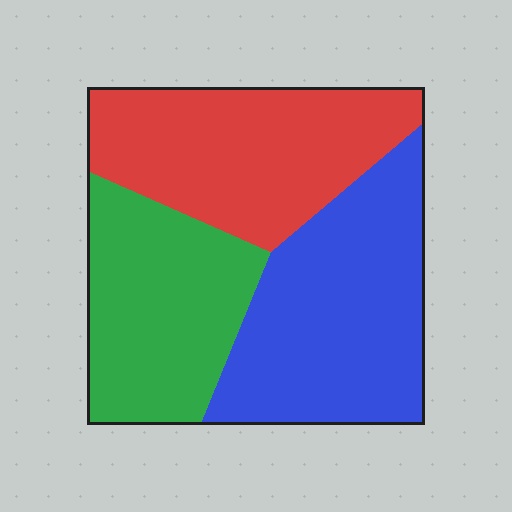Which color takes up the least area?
Green, at roughly 30%.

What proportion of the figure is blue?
Blue covers roughly 35% of the figure.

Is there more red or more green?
Red.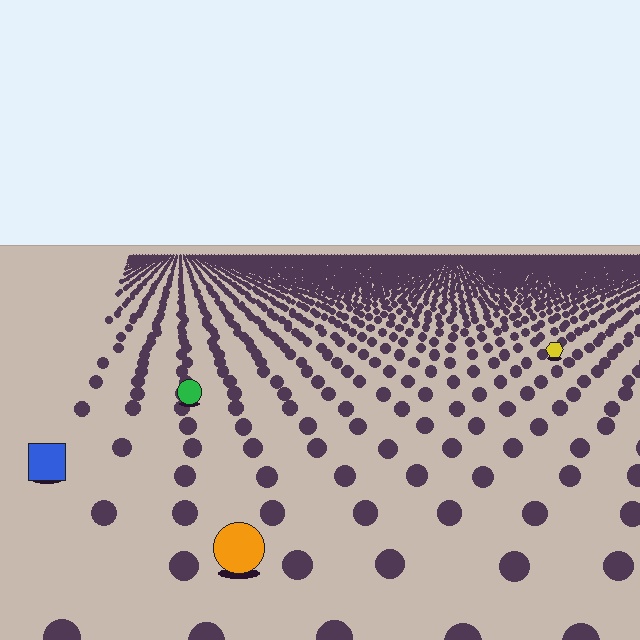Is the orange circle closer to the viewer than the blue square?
Yes. The orange circle is closer — you can tell from the texture gradient: the ground texture is coarser near it.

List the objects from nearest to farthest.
From nearest to farthest: the orange circle, the blue square, the green circle, the yellow hexagon.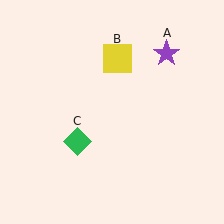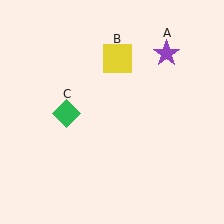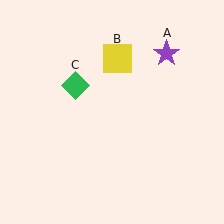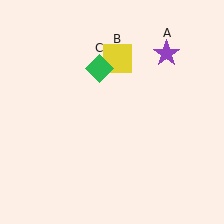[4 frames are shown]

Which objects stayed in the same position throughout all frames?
Purple star (object A) and yellow square (object B) remained stationary.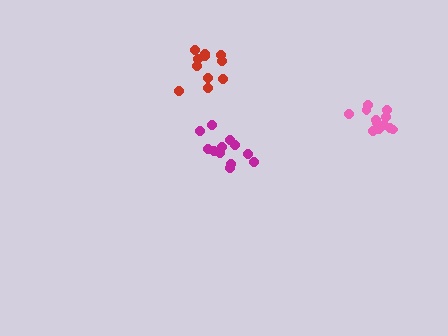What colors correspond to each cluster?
The clusters are colored: magenta, pink, red.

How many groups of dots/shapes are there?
There are 3 groups.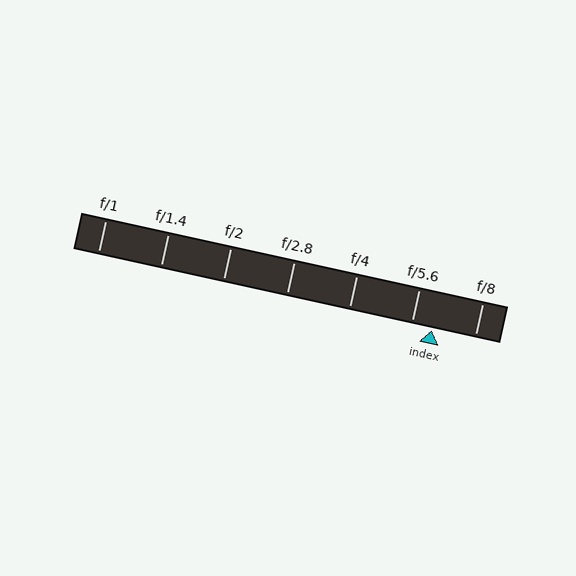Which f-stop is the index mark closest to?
The index mark is closest to f/5.6.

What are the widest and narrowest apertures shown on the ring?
The widest aperture shown is f/1 and the narrowest is f/8.